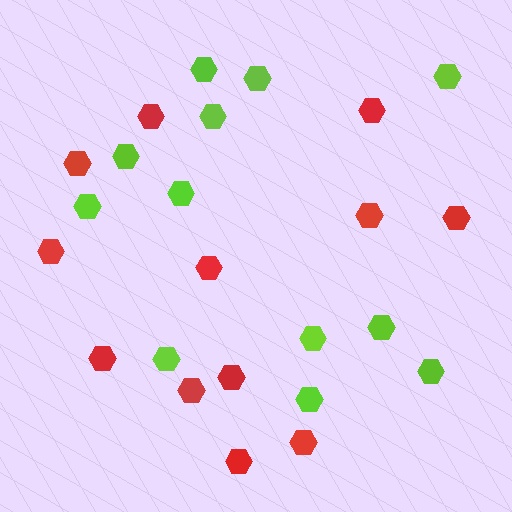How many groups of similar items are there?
There are 2 groups: one group of red hexagons (12) and one group of lime hexagons (12).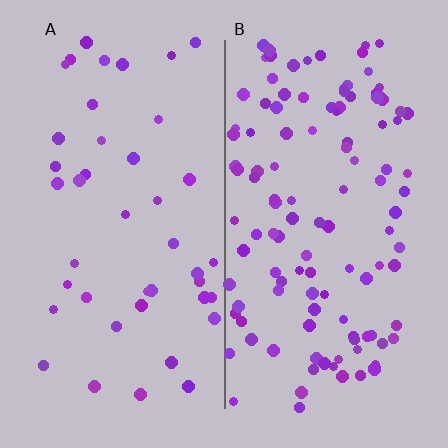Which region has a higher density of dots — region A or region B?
B (the right).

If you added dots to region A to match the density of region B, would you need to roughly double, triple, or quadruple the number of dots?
Approximately triple.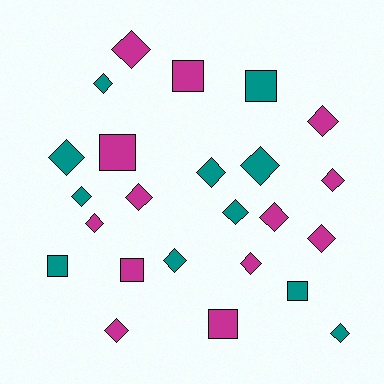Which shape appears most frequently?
Diamond, with 17 objects.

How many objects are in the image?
There are 24 objects.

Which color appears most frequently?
Magenta, with 13 objects.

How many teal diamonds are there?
There are 8 teal diamonds.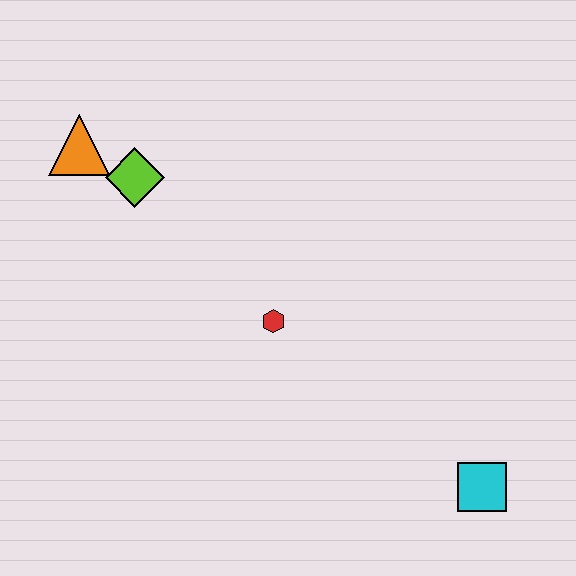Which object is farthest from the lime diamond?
The cyan square is farthest from the lime diamond.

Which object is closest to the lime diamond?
The orange triangle is closest to the lime diamond.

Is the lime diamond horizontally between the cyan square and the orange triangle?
Yes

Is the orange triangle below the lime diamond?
No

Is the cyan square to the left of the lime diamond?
No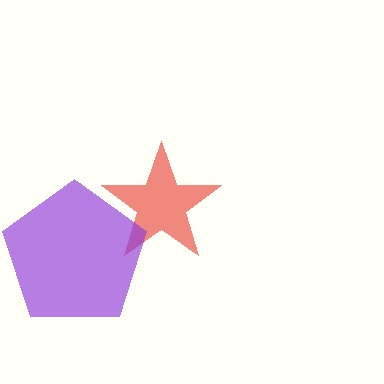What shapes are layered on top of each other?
The layered shapes are: a red star, a purple pentagon.